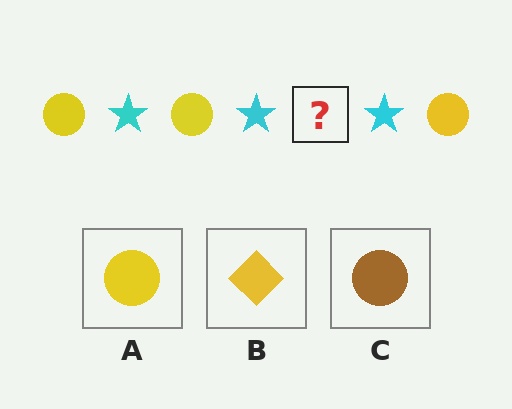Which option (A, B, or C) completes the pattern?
A.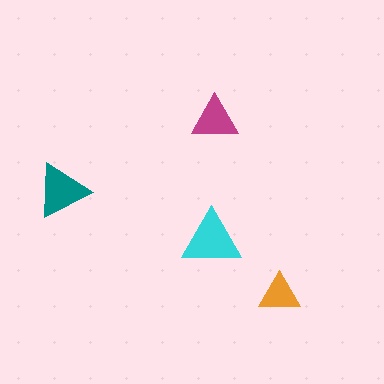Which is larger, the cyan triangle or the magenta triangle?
The cyan one.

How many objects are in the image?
There are 4 objects in the image.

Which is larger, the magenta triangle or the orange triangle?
The magenta one.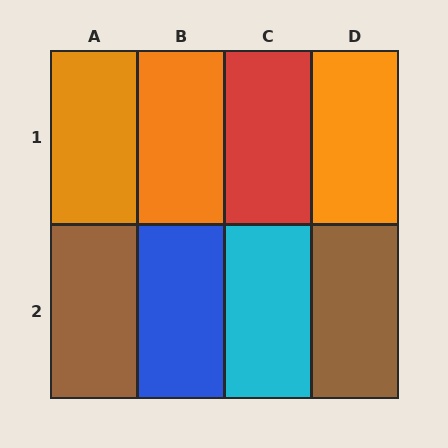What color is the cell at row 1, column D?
Orange.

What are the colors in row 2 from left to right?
Brown, blue, cyan, brown.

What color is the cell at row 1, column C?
Red.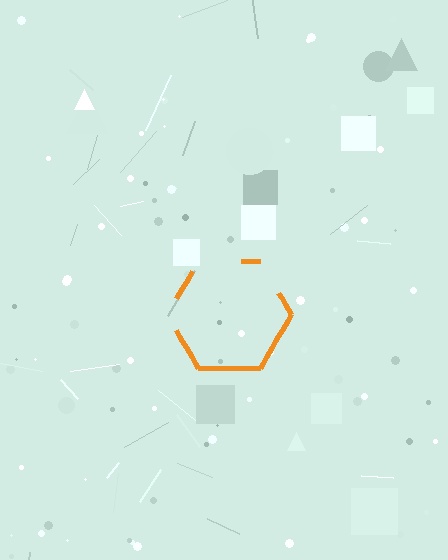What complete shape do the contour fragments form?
The contour fragments form a hexagon.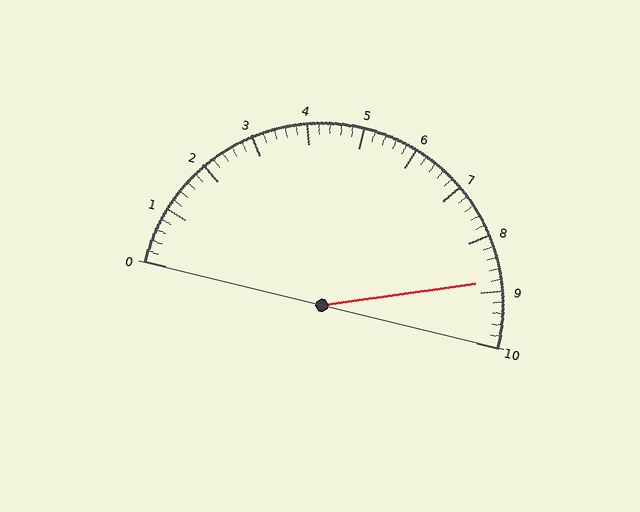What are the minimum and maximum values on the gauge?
The gauge ranges from 0 to 10.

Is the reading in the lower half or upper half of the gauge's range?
The reading is in the upper half of the range (0 to 10).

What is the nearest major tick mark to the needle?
The nearest major tick mark is 9.